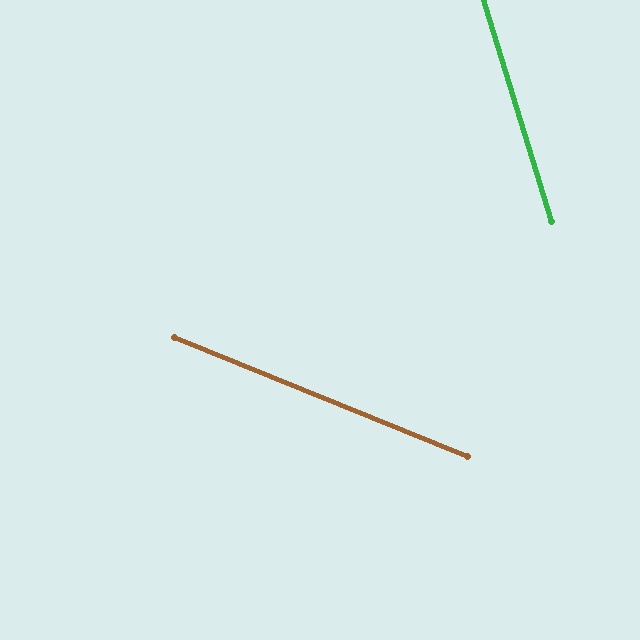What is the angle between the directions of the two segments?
Approximately 51 degrees.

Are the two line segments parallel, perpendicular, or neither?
Neither parallel nor perpendicular — they differ by about 51°.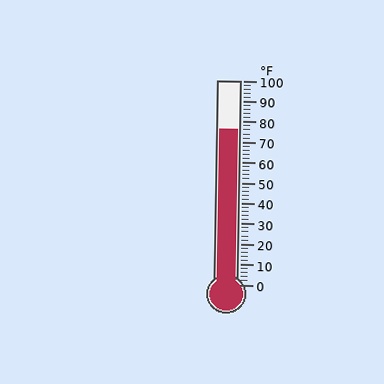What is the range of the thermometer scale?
The thermometer scale ranges from 0°F to 100°F.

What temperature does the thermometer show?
The thermometer shows approximately 76°F.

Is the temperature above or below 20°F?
The temperature is above 20°F.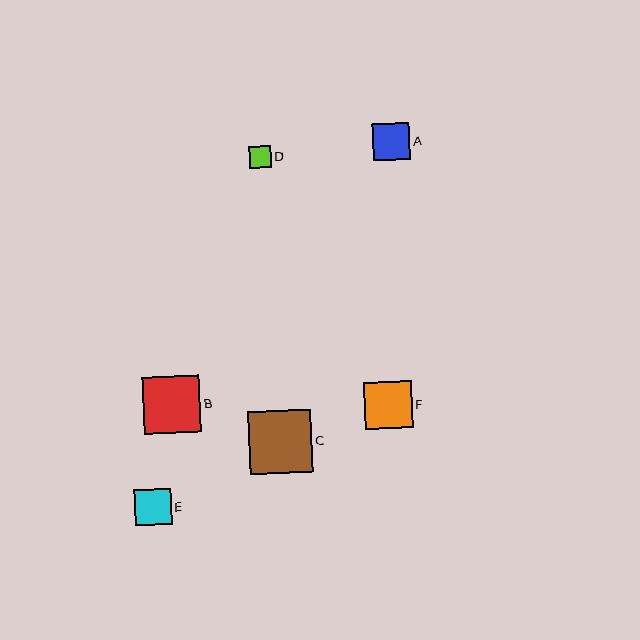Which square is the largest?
Square C is the largest with a size of approximately 63 pixels.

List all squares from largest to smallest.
From largest to smallest: C, B, F, A, E, D.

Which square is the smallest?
Square D is the smallest with a size of approximately 22 pixels.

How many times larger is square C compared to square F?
Square C is approximately 1.3 times the size of square F.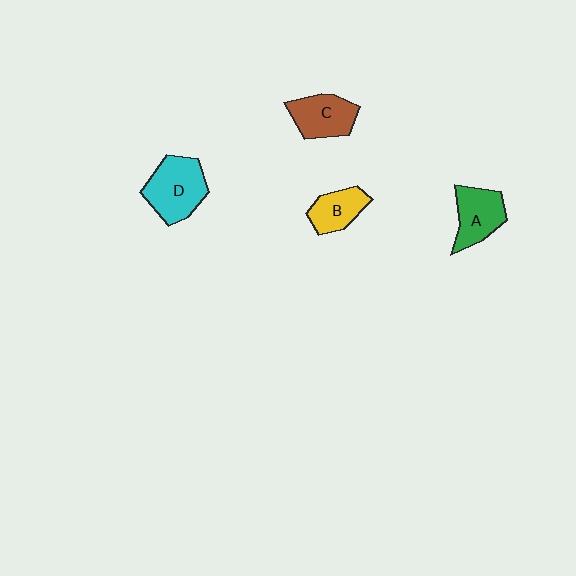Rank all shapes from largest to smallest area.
From largest to smallest: D (cyan), A (green), C (brown), B (yellow).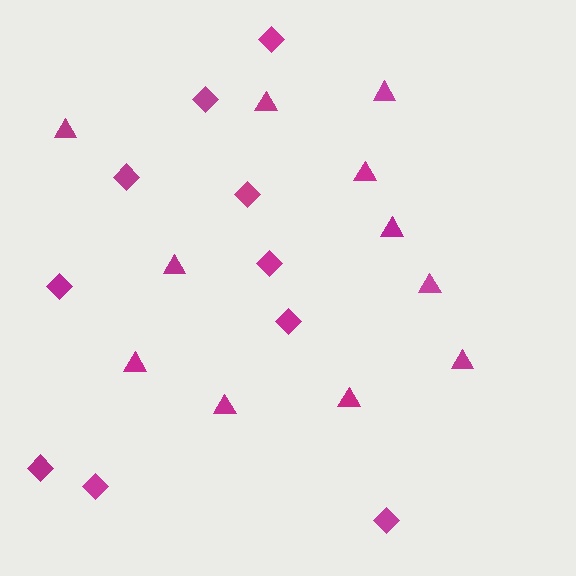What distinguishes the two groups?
There are 2 groups: one group of diamonds (10) and one group of triangles (11).